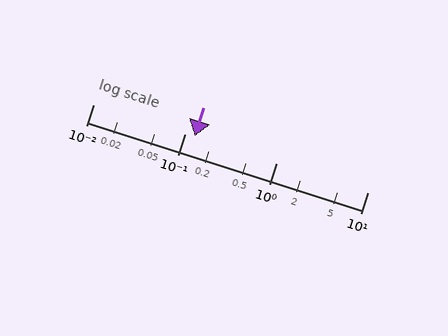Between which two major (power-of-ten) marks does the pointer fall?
The pointer is between 0.1 and 1.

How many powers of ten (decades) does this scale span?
The scale spans 3 decades, from 0.01 to 10.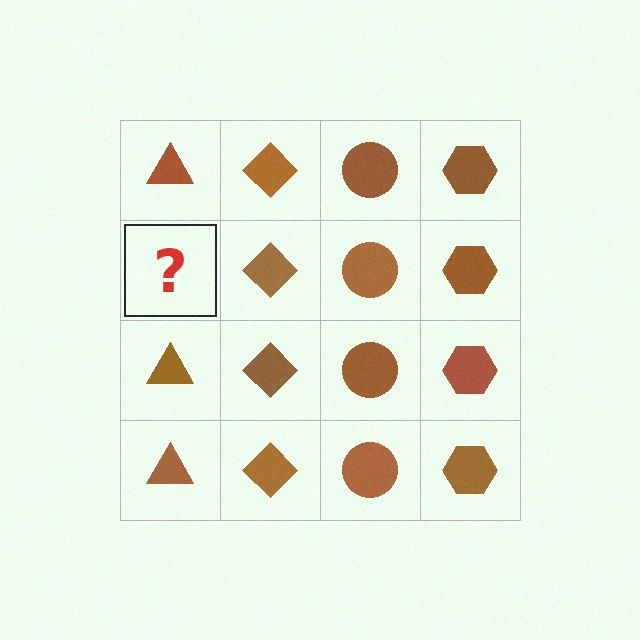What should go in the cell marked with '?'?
The missing cell should contain a brown triangle.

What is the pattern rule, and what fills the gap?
The rule is that each column has a consistent shape. The gap should be filled with a brown triangle.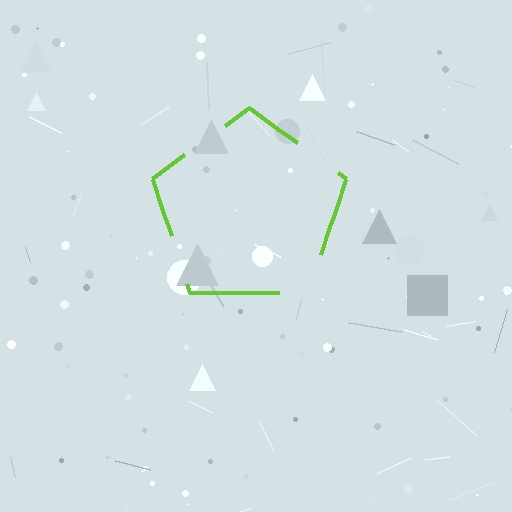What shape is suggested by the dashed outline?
The dashed outline suggests a pentagon.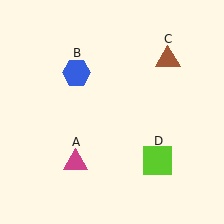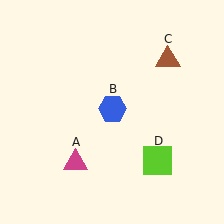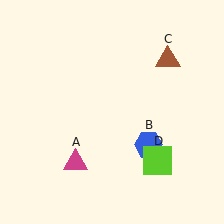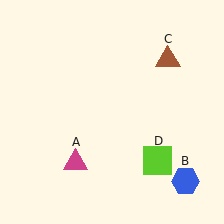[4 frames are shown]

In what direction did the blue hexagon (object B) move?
The blue hexagon (object B) moved down and to the right.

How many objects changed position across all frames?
1 object changed position: blue hexagon (object B).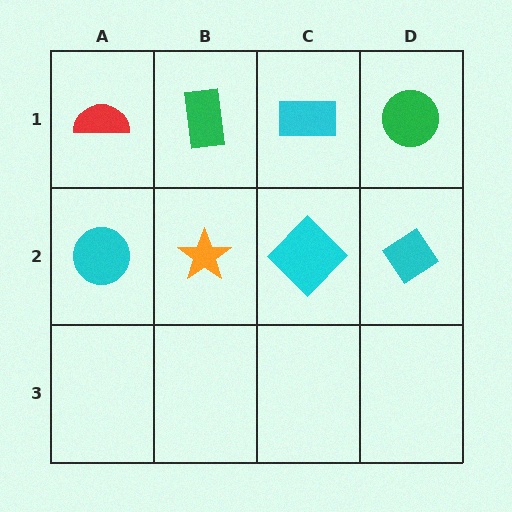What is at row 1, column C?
A cyan rectangle.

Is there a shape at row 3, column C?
No, that cell is empty.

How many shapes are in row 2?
4 shapes.